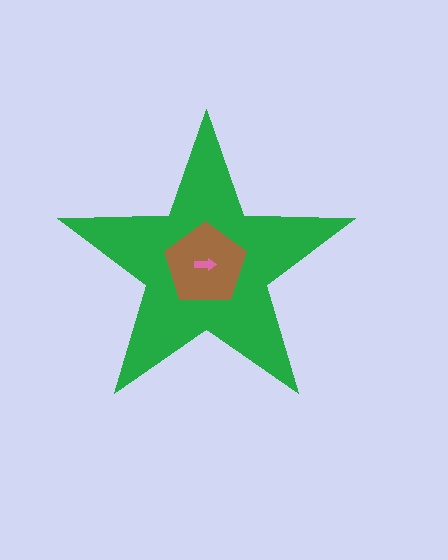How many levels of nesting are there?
3.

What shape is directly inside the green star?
The brown pentagon.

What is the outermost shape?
The green star.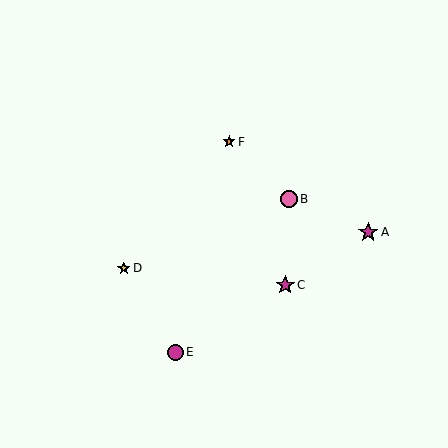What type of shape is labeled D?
Shape D is a yellow star.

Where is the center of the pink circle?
The center of the pink circle is at (289, 199).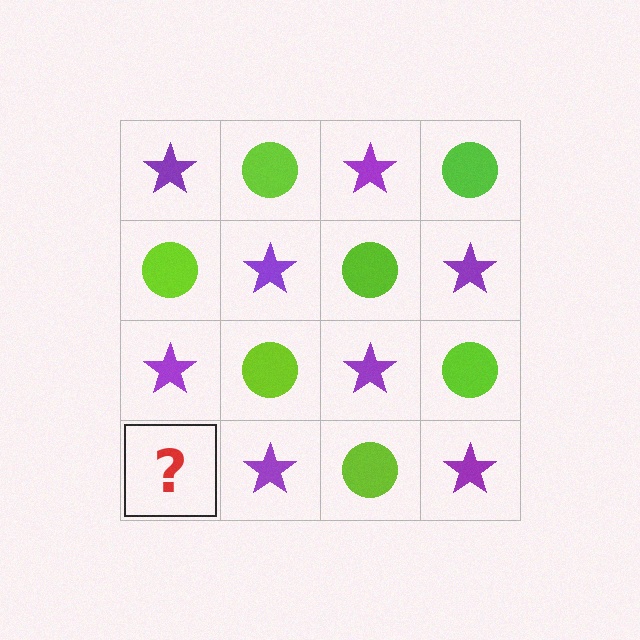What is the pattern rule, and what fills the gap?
The rule is that it alternates purple star and lime circle in a checkerboard pattern. The gap should be filled with a lime circle.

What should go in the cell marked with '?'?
The missing cell should contain a lime circle.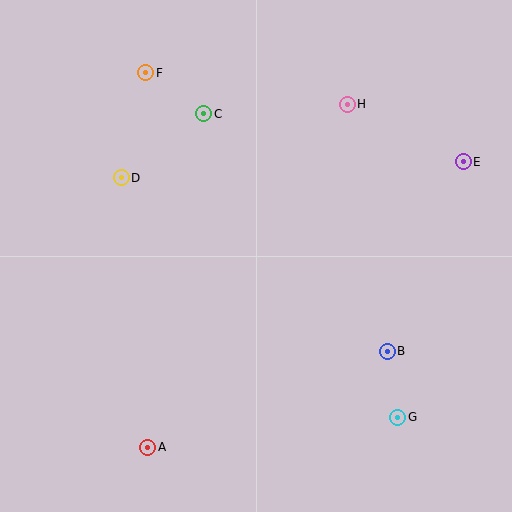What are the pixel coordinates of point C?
Point C is at (204, 114).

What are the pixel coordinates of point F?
Point F is at (146, 73).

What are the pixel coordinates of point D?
Point D is at (121, 178).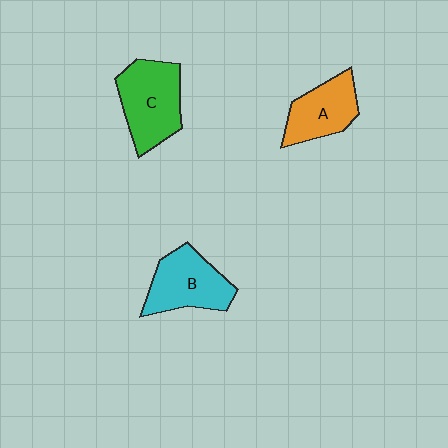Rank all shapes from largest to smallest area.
From largest to smallest: C (green), B (cyan), A (orange).